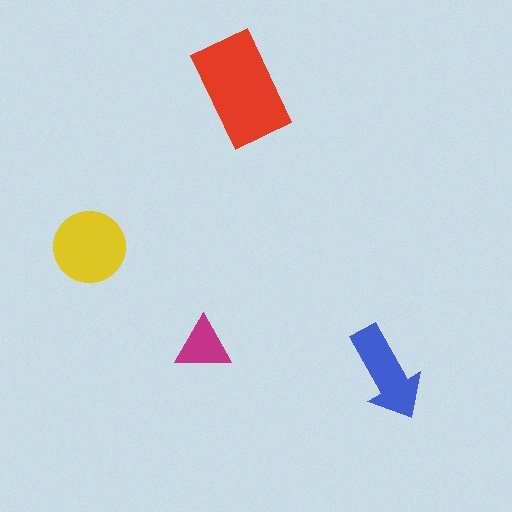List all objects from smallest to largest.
The magenta triangle, the blue arrow, the yellow circle, the red rectangle.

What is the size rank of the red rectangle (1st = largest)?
1st.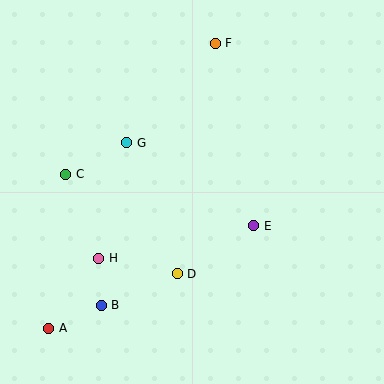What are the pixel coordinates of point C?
Point C is at (66, 174).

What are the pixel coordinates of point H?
Point H is at (99, 258).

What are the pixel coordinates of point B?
Point B is at (101, 305).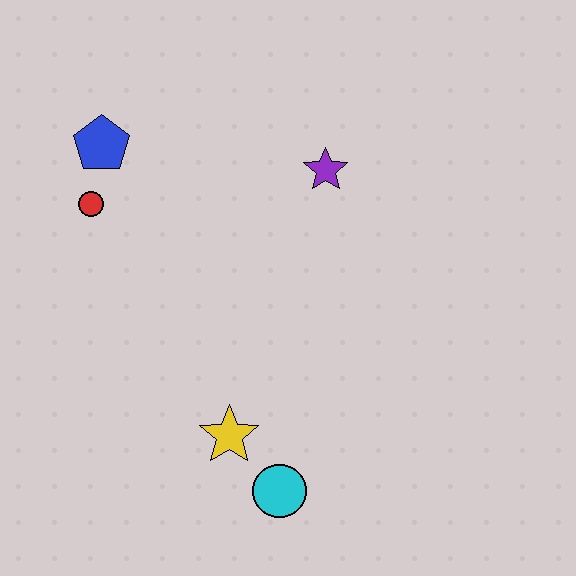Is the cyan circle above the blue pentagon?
No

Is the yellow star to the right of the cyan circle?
No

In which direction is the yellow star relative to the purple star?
The yellow star is below the purple star.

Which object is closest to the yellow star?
The cyan circle is closest to the yellow star.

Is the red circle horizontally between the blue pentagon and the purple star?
No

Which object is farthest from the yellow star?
The blue pentagon is farthest from the yellow star.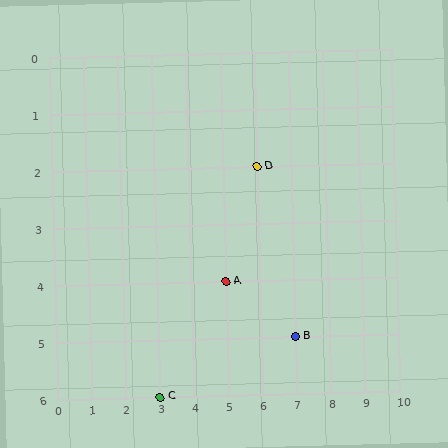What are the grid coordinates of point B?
Point B is at grid coordinates (7, 5).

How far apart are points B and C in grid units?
Points B and C are 4 columns and 1 row apart (about 4.1 grid units diagonally).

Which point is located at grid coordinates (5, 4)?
Point A is at (5, 4).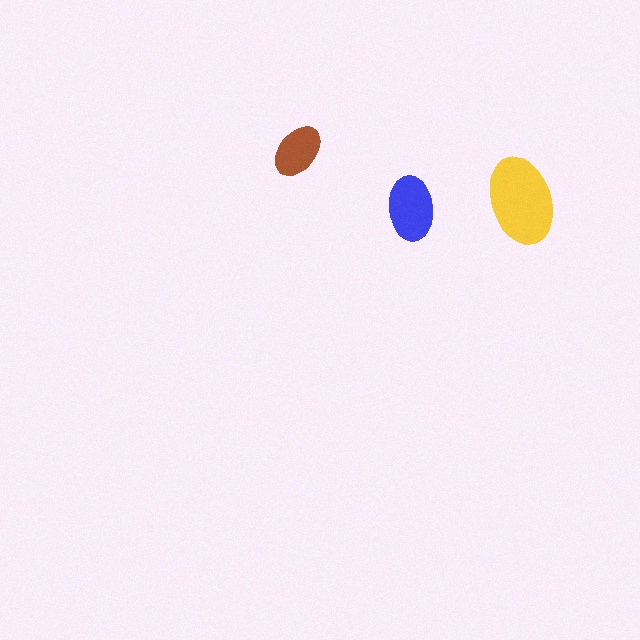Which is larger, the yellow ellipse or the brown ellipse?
The yellow one.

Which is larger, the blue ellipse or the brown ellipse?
The blue one.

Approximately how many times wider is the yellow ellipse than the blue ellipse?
About 1.5 times wider.